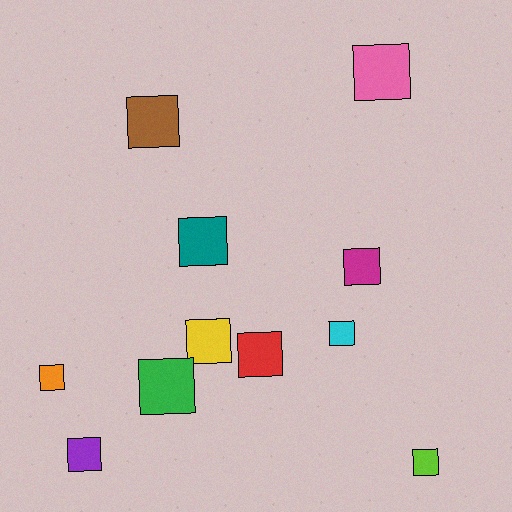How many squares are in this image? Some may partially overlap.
There are 11 squares.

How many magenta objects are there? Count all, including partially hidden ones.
There is 1 magenta object.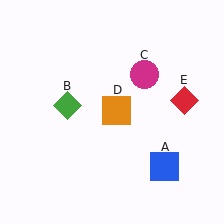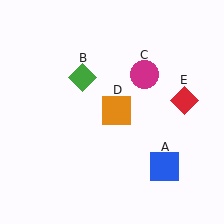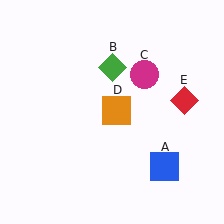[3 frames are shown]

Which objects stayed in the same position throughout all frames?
Blue square (object A) and magenta circle (object C) and orange square (object D) and red diamond (object E) remained stationary.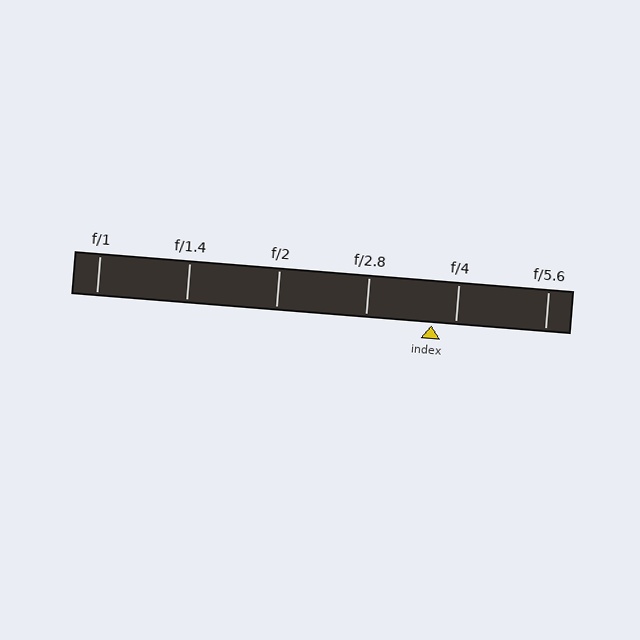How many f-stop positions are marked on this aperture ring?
There are 6 f-stop positions marked.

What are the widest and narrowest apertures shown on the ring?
The widest aperture shown is f/1 and the narrowest is f/5.6.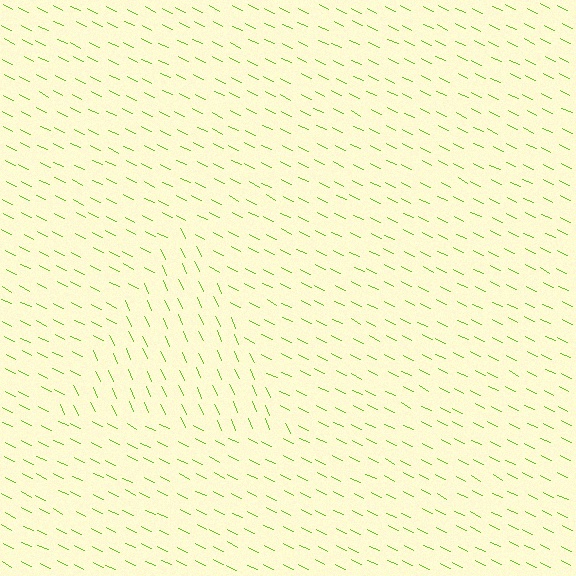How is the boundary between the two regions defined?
The boundary is defined purely by a change in line orientation (approximately 40 degrees difference). All lines are the same color and thickness.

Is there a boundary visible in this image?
Yes, there is a texture boundary formed by a change in line orientation.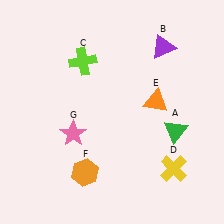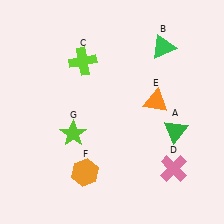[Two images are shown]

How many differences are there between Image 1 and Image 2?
There are 3 differences between the two images.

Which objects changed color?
B changed from purple to green. D changed from yellow to pink. G changed from pink to lime.